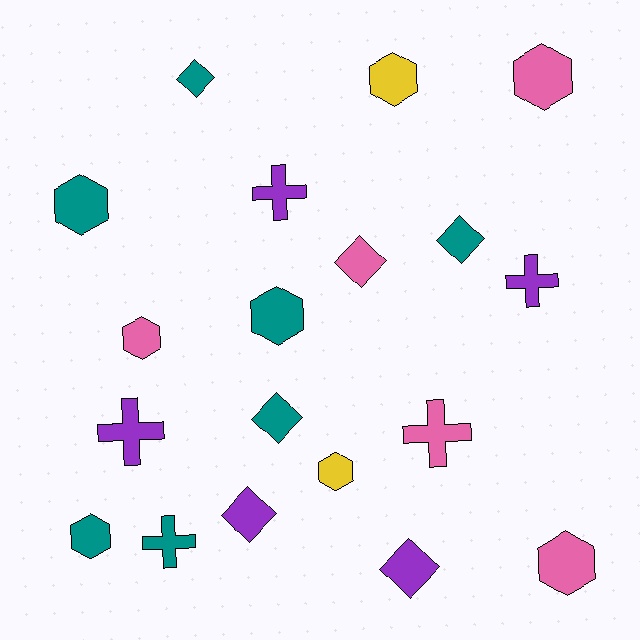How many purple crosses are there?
There are 3 purple crosses.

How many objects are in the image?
There are 19 objects.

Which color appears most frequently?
Teal, with 7 objects.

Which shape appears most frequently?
Hexagon, with 8 objects.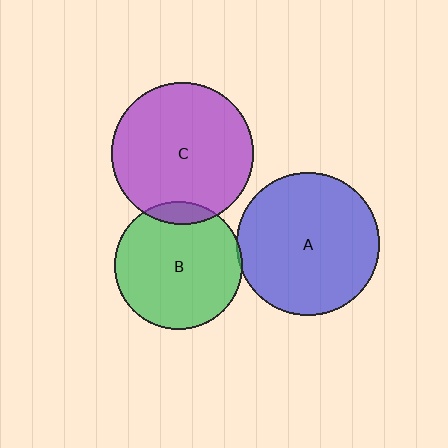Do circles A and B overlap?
Yes.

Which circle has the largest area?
Circle A (blue).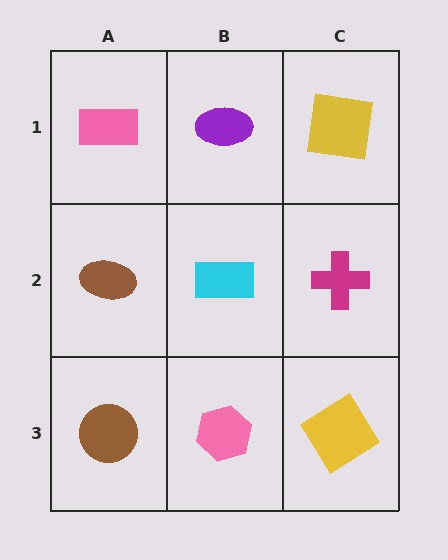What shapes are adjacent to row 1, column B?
A cyan rectangle (row 2, column B), a pink rectangle (row 1, column A), a yellow square (row 1, column C).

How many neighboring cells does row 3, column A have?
2.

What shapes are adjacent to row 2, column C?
A yellow square (row 1, column C), a yellow diamond (row 3, column C), a cyan rectangle (row 2, column B).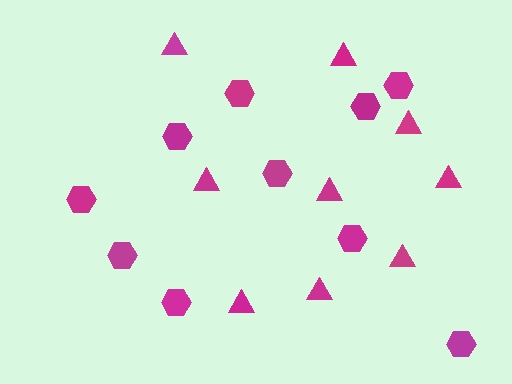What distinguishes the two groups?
There are 2 groups: one group of triangles (9) and one group of hexagons (10).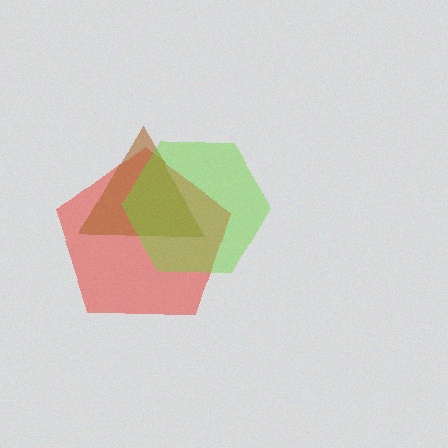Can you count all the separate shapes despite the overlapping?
Yes, there are 3 separate shapes.